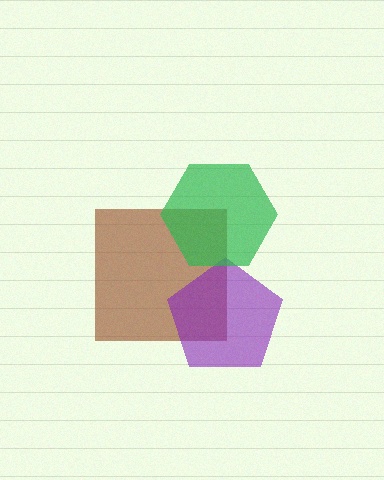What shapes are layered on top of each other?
The layered shapes are: a brown square, a purple pentagon, a green hexagon.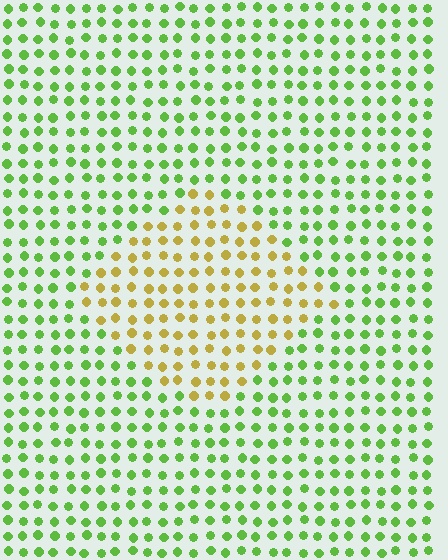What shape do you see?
I see a diamond.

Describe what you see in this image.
The image is filled with small lime elements in a uniform arrangement. A diamond-shaped region is visible where the elements are tinted to a slightly different hue, forming a subtle color boundary.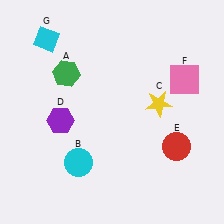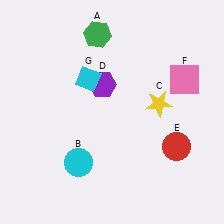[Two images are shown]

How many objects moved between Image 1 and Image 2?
3 objects moved between the two images.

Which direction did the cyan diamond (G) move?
The cyan diamond (G) moved right.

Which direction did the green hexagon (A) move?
The green hexagon (A) moved up.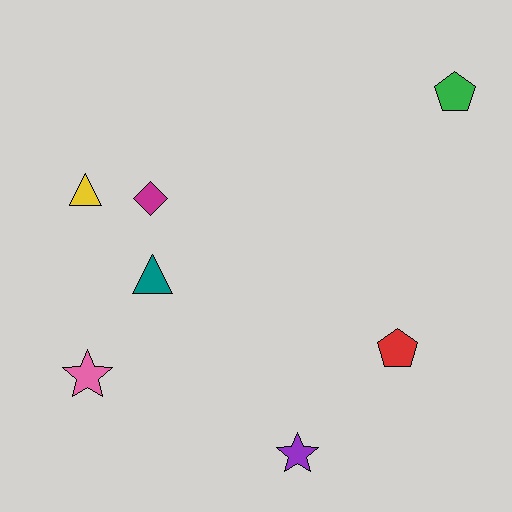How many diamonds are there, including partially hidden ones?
There is 1 diamond.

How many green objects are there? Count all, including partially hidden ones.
There is 1 green object.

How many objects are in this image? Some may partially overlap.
There are 7 objects.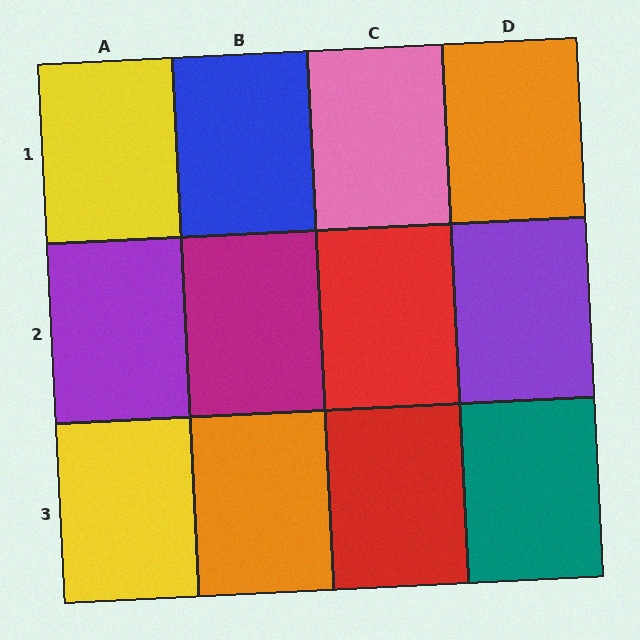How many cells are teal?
1 cell is teal.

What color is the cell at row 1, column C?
Pink.